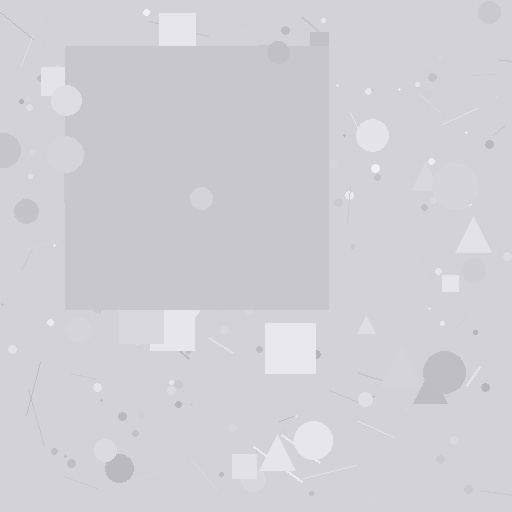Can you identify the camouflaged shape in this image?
The camouflaged shape is a square.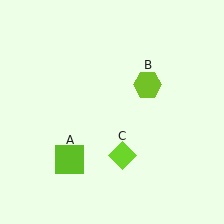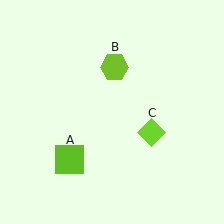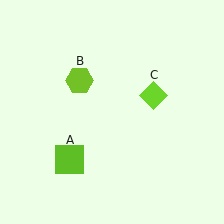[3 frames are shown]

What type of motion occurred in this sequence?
The lime hexagon (object B), lime diamond (object C) rotated counterclockwise around the center of the scene.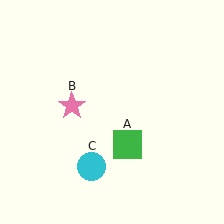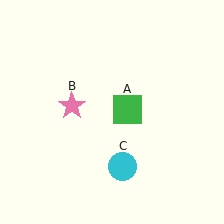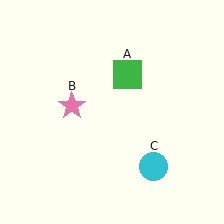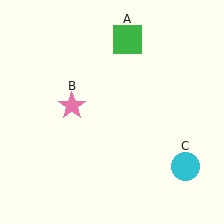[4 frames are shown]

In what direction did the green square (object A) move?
The green square (object A) moved up.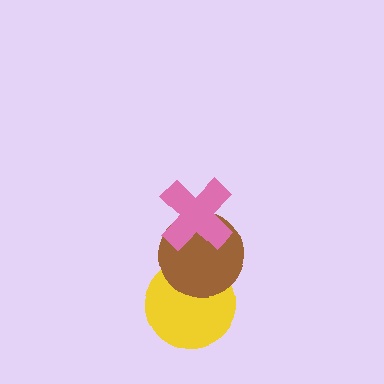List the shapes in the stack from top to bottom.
From top to bottom: the pink cross, the brown circle, the yellow circle.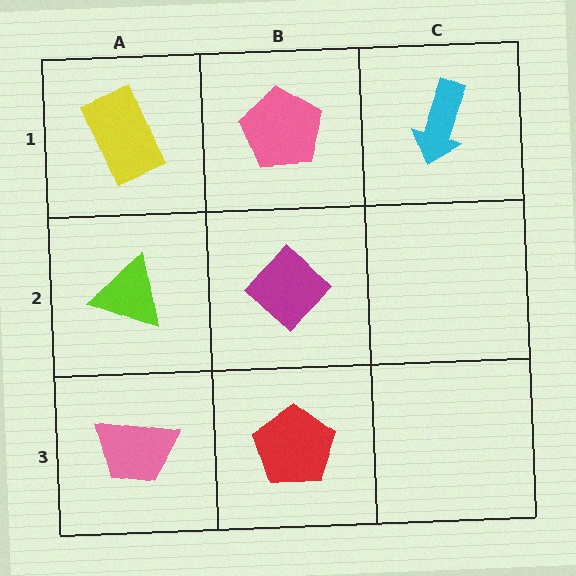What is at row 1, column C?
A cyan arrow.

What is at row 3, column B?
A red pentagon.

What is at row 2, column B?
A magenta diamond.